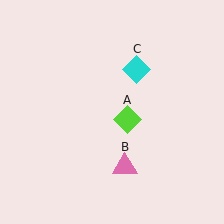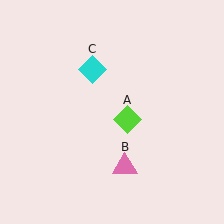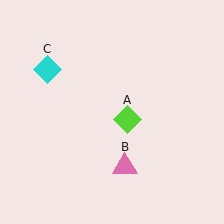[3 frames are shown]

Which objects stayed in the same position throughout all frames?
Lime diamond (object A) and pink triangle (object B) remained stationary.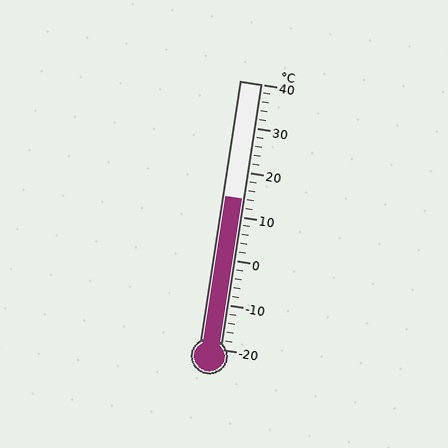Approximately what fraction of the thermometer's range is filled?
The thermometer is filled to approximately 55% of its range.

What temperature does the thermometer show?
The thermometer shows approximately 14°C.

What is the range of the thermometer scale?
The thermometer scale ranges from -20°C to 40°C.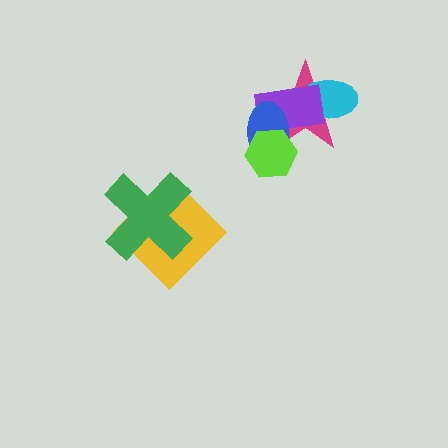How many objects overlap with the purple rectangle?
4 objects overlap with the purple rectangle.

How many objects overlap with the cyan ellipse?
2 objects overlap with the cyan ellipse.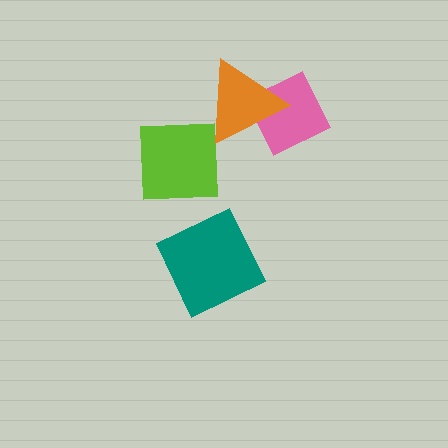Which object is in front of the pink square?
The orange triangle is in front of the pink square.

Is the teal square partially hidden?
No, no other shape covers it.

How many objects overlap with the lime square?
0 objects overlap with the lime square.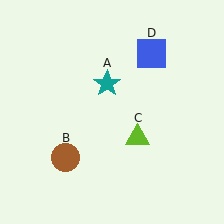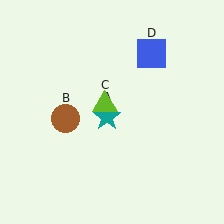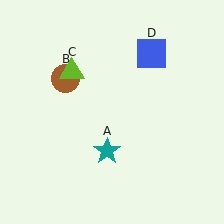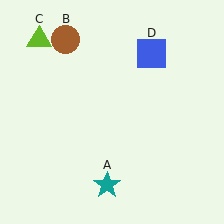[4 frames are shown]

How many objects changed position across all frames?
3 objects changed position: teal star (object A), brown circle (object B), lime triangle (object C).